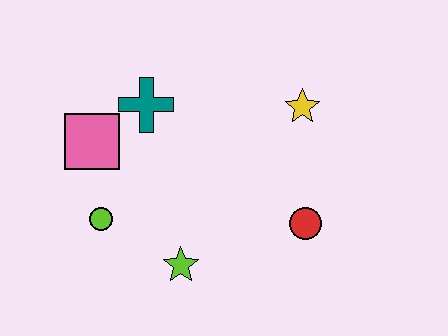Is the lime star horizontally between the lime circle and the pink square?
No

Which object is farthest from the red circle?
The pink square is farthest from the red circle.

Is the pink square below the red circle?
No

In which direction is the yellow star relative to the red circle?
The yellow star is above the red circle.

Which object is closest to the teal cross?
The pink square is closest to the teal cross.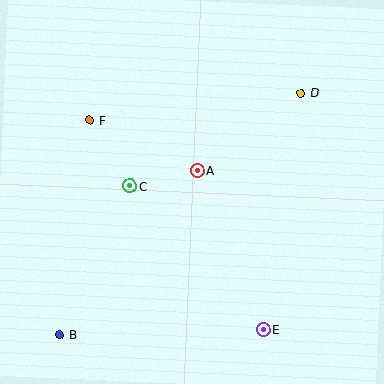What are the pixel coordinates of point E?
Point E is at (263, 329).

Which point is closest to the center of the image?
Point A at (197, 171) is closest to the center.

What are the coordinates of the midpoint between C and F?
The midpoint between C and F is at (110, 153).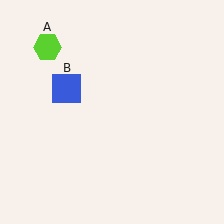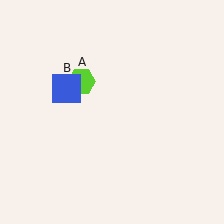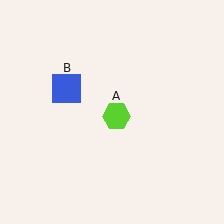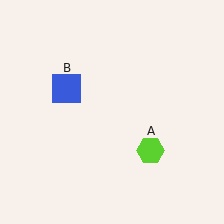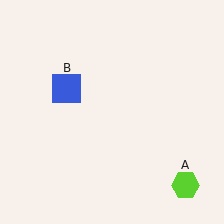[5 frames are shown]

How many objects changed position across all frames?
1 object changed position: lime hexagon (object A).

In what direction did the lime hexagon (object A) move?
The lime hexagon (object A) moved down and to the right.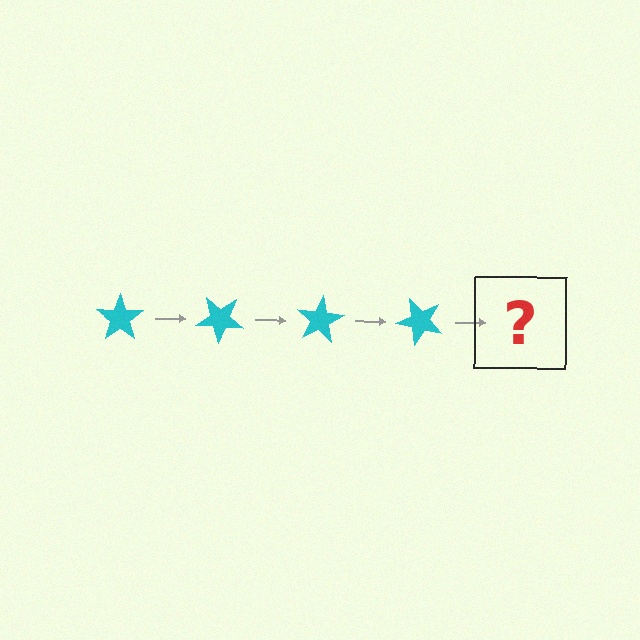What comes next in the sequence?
The next element should be a cyan star rotated 160 degrees.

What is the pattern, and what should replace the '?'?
The pattern is that the star rotates 40 degrees each step. The '?' should be a cyan star rotated 160 degrees.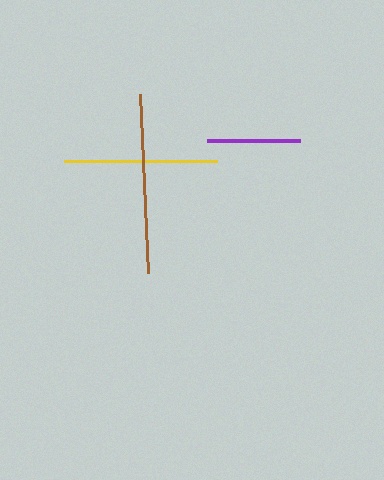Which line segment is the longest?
The brown line is the longest at approximately 180 pixels.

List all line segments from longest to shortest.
From longest to shortest: brown, yellow, purple.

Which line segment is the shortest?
The purple line is the shortest at approximately 92 pixels.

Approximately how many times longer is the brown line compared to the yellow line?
The brown line is approximately 1.2 times the length of the yellow line.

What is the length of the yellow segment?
The yellow segment is approximately 153 pixels long.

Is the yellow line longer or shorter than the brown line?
The brown line is longer than the yellow line.